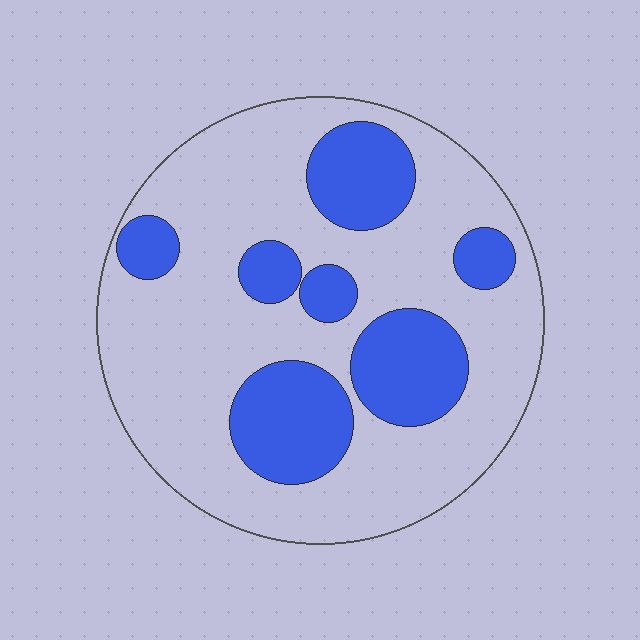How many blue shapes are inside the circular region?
7.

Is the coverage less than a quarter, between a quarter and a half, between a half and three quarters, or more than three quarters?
Between a quarter and a half.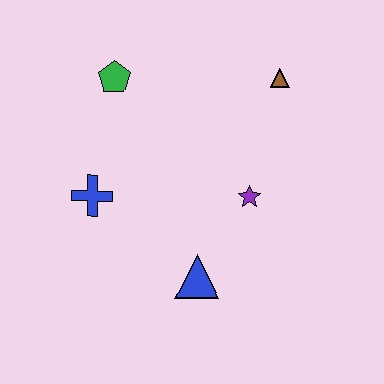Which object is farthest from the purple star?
The green pentagon is farthest from the purple star.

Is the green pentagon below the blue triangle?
No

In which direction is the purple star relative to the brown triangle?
The purple star is below the brown triangle.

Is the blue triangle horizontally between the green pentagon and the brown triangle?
Yes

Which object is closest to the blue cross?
The green pentagon is closest to the blue cross.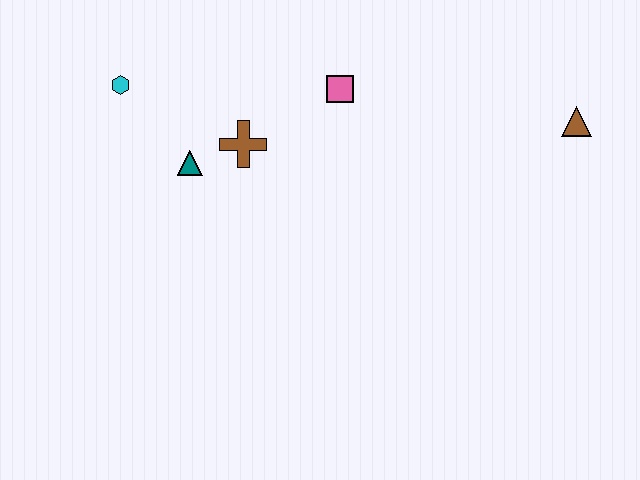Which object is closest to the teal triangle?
The brown cross is closest to the teal triangle.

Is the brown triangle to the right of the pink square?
Yes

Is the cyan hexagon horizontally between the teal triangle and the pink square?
No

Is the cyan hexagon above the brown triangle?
Yes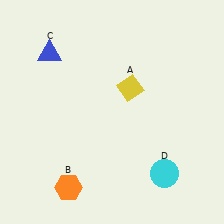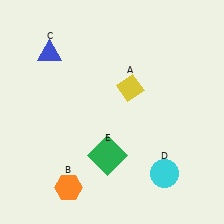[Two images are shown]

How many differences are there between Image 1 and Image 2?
There is 1 difference between the two images.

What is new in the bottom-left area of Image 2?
A green square (E) was added in the bottom-left area of Image 2.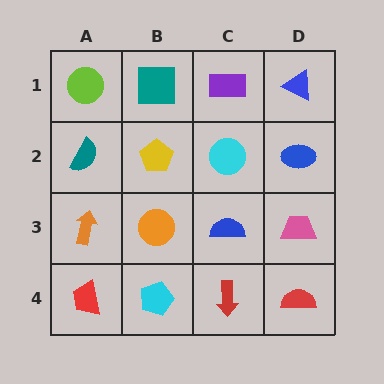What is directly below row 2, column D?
A pink trapezoid.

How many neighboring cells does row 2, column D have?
3.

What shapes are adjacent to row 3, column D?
A blue ellipse (row 2, column D), a red semicircle (row 4, column D), a blue semicircle (row 3, column C).